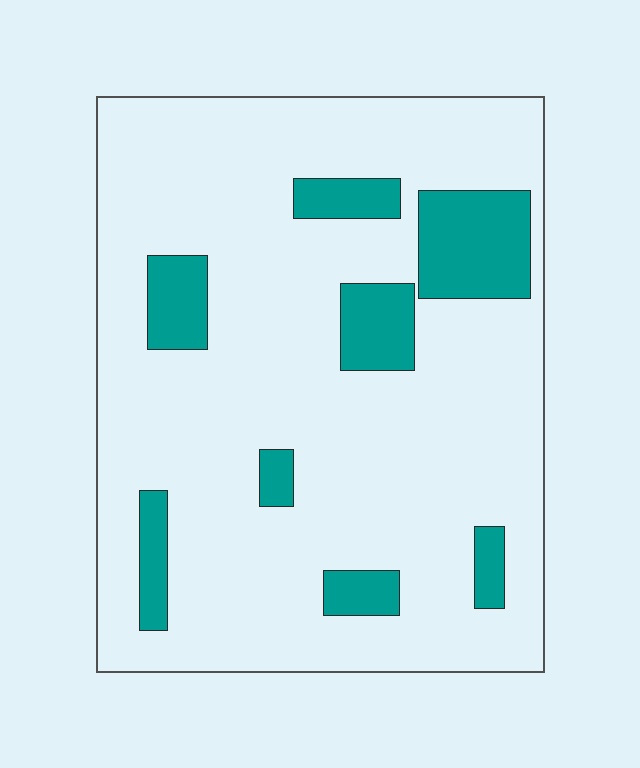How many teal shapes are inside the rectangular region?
8.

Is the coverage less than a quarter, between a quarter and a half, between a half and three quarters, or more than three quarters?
Less than a quarter.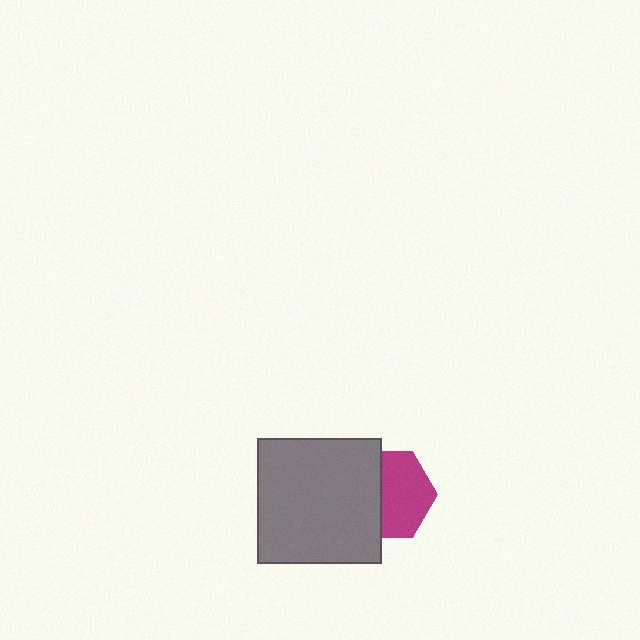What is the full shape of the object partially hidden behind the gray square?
The partially hidden object is a magenta hexagon.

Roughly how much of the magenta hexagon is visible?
About half of it is visible (roughly 58%).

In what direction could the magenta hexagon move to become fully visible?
The magenta hexagon could move right. That would shift it out from behind the gray square entirely.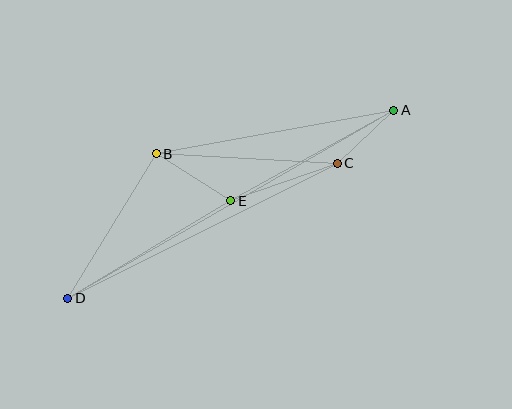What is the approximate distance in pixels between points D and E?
The distance between D and E is approximately 190 pixels.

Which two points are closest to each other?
Points A and C are closest to each other.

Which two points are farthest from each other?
Points A and D are farthest from each other.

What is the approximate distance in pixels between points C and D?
The distance between C and D is approximately 301 pixels.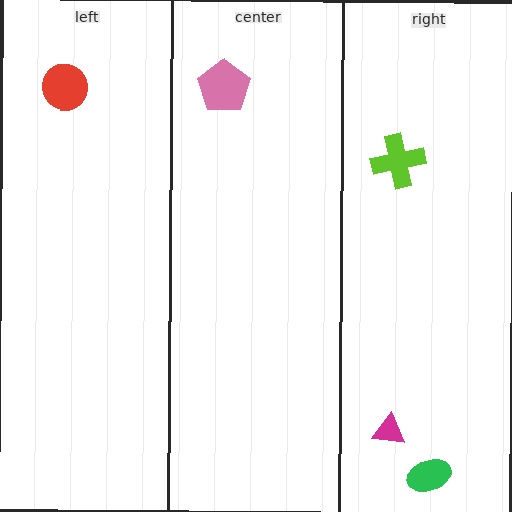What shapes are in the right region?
The lime cross, the magenta triangle, the green ellipse.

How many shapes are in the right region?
3.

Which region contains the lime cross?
The right region.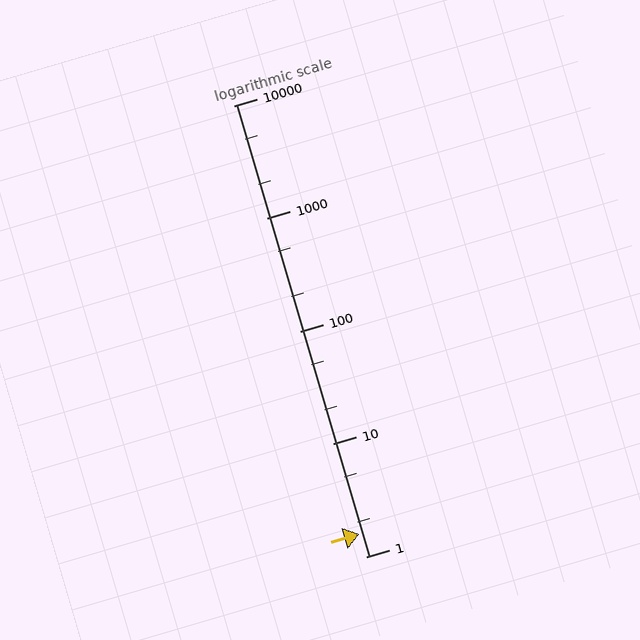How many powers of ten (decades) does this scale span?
The scale spans 4 decades, from 1 to 10000.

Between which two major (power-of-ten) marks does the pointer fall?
The pointer is between 1 and 10.